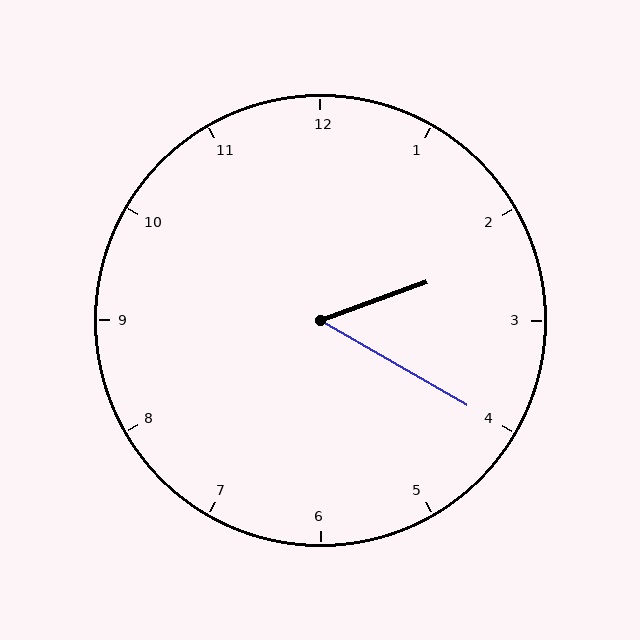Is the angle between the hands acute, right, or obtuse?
It is acute.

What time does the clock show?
2:20.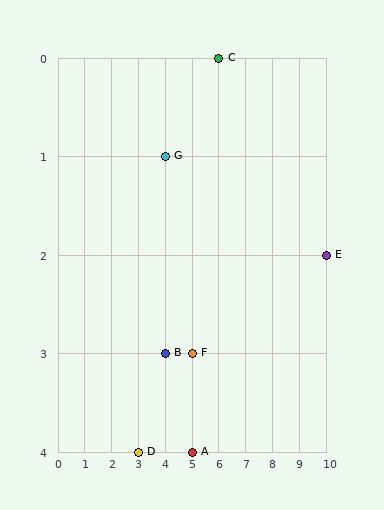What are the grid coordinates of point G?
Point G is at grid coordinates (4, 1).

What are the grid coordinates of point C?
Point C is at grid coordinates (6, 0).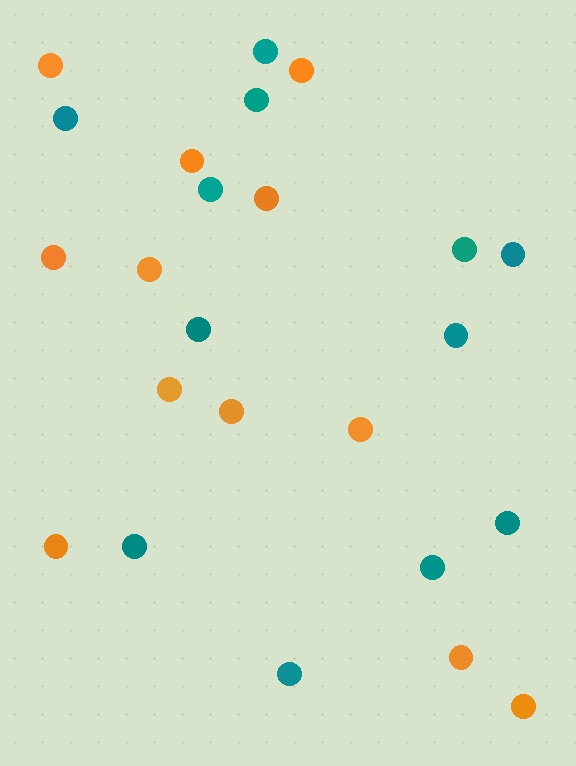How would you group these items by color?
There are 2 groups: one group of teal circles (12) and one group of orange circles (12).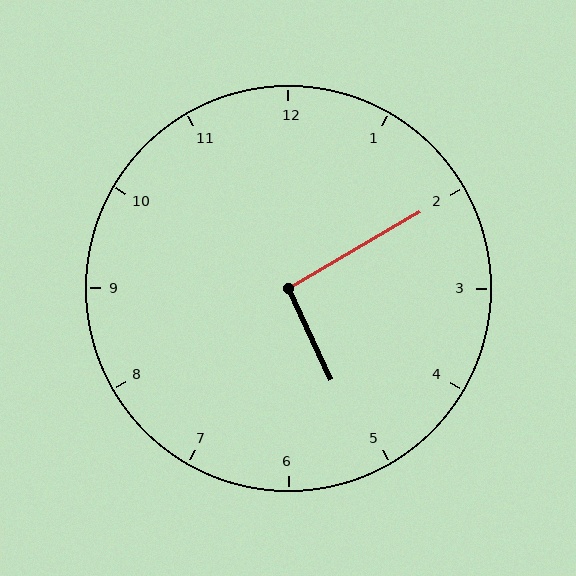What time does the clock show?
5:10.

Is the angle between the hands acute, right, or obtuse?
It is right.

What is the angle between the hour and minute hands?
Approximately 95 degrees.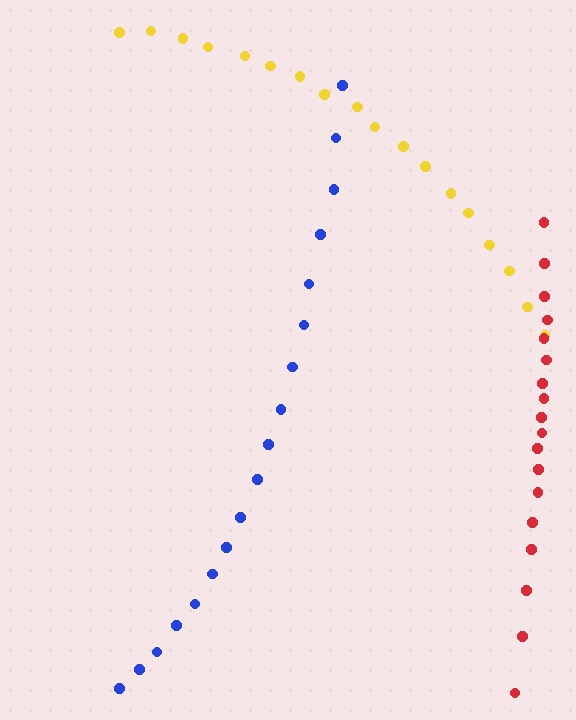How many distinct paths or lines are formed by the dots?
There are 3 distinct paths.